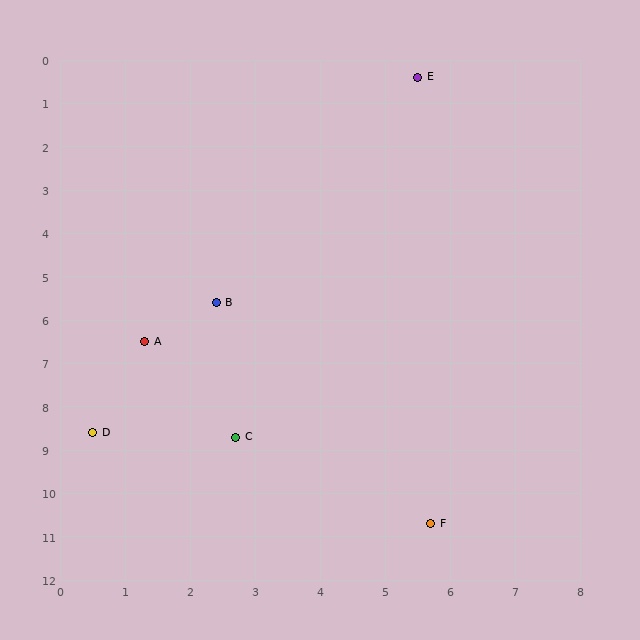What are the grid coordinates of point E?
Point E is at approximately (5.5, 0.4).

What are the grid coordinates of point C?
Point C is at approximately (2.7, 8.7).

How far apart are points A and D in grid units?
Points A and D are about 2.2 grid units apart.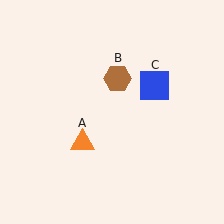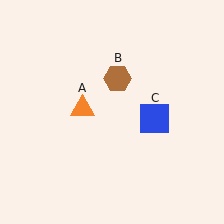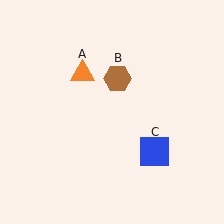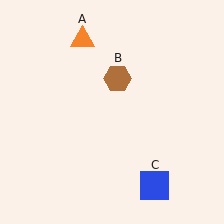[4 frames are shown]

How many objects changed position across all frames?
2 objects changed position: orange triangle (object A), blue square (object C).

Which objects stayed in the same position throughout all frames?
Brown hexagon (object B) remained stationary.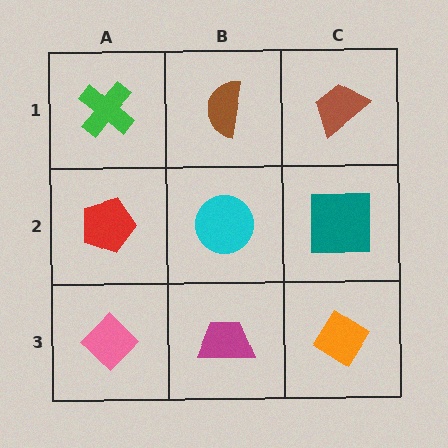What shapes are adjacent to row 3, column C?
A teal square (row 2, column C), a magenta trapezoid (row 3, column B).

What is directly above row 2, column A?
A green cross.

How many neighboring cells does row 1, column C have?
2.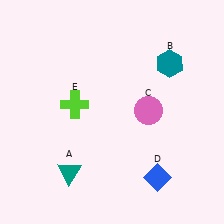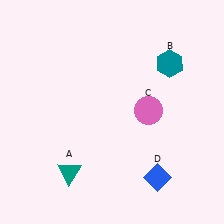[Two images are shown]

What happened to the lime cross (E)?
The lime cross (E) was removed in Image 2. It was in the top-left area of Image 1.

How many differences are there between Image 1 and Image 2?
There is 1 difference between the two images.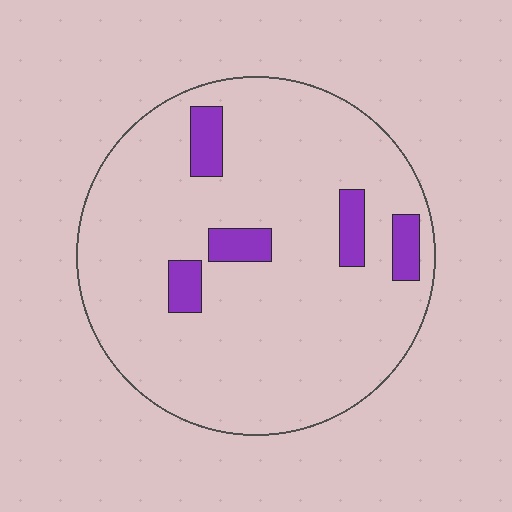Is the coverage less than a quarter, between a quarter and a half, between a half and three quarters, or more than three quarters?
Less than a quarter.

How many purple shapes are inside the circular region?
5.